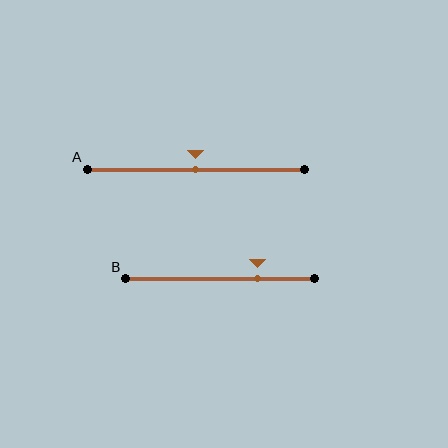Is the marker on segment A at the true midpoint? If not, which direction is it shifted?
Yes, the marker on segment A is at the true midpoint.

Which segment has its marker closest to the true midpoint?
Segment A has its marker closest to the true midpoint.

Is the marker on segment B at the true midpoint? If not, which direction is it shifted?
No, the marker on segment B is shifted to the right by about 20% of the segment length.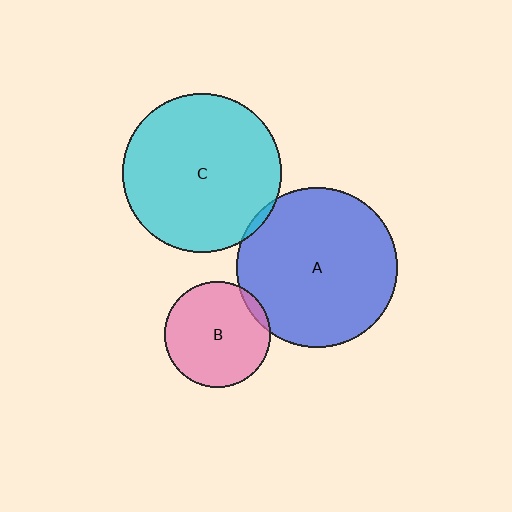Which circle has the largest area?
Circle A (blue).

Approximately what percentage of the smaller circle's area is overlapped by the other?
Approximately 5%.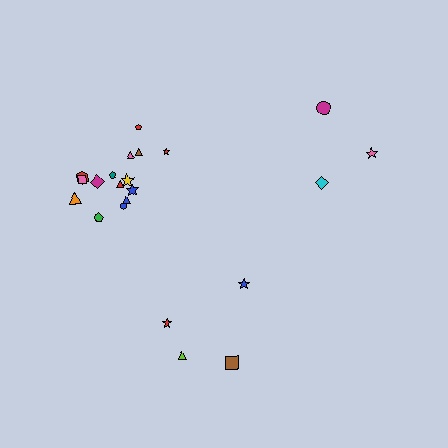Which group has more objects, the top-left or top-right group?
The top-left group.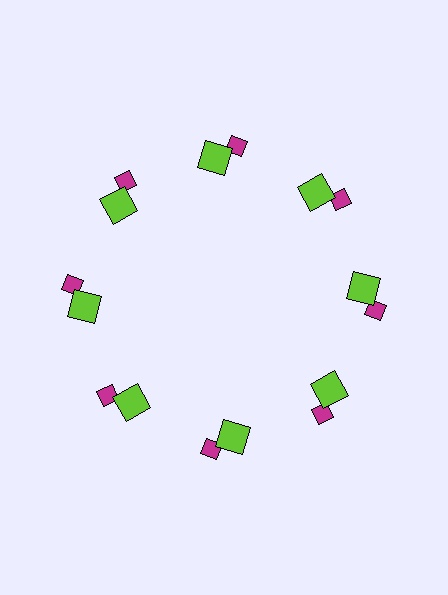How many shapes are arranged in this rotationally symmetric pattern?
There are 16 shapes, arranged in 8 groups of 2.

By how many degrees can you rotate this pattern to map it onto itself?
The pattern maps onto itself every 45 degrees of rotation.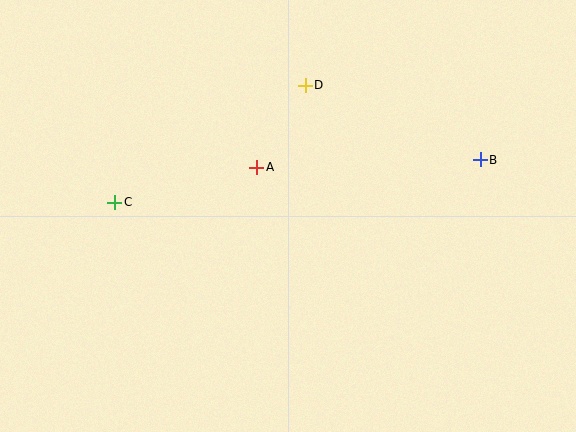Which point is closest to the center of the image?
Point A at (257, 167) is closest to the center.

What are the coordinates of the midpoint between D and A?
The midpoint between D and A is at (281, 126).